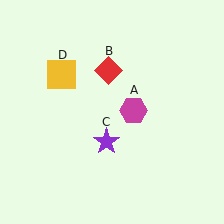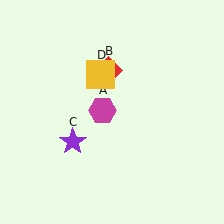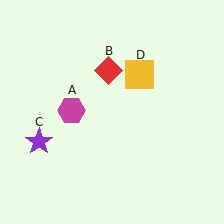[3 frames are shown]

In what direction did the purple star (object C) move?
The purple star (object C) moved left.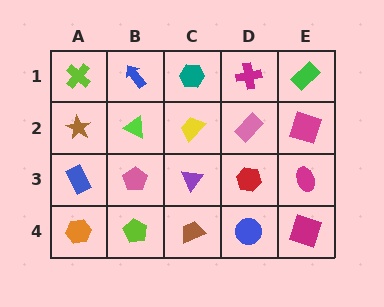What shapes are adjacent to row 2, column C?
A teal hexagon (row 1, column C), a purple triangle (row 3, column C), a lime triangle (row 2, column B), a pink rectangle (row 2, column D).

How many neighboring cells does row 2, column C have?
4.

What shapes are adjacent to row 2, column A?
A lime cross (row 1, column A), a blue rectangle (row 3, column A), a lime triangle (row 2, column B).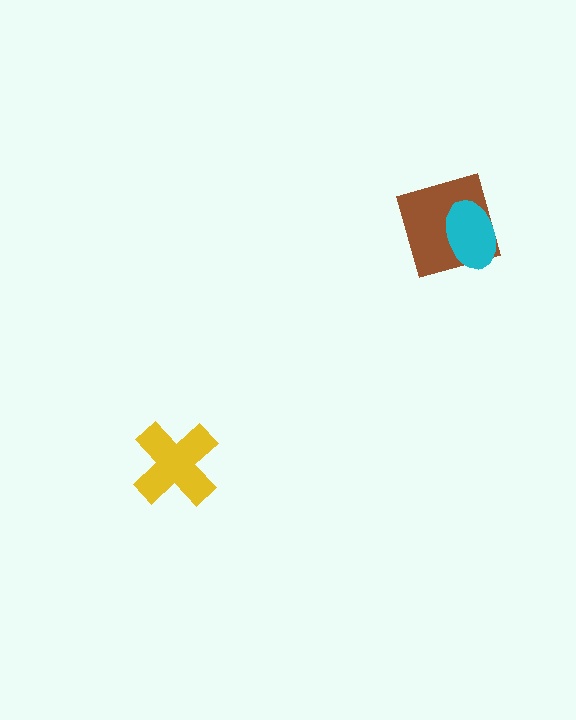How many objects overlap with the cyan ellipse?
1 object overlaps with the cyan ellipse.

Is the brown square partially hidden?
Yes, it is partially covered by another shape.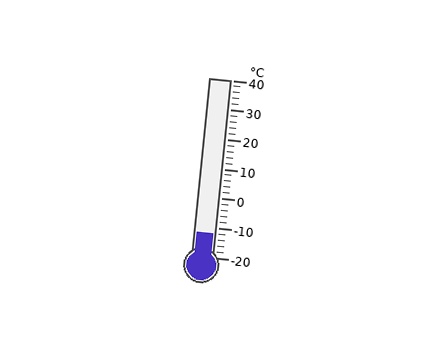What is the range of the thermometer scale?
The thermometer scale ranges from -20°C to 40°C.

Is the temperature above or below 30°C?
The temperature is below 30°C.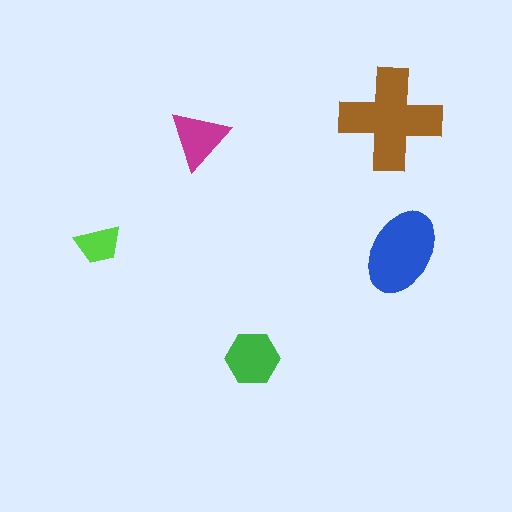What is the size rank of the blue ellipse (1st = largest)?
2nd.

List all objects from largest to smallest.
The brown cross, the blue ellipse, the green hexagon, the magenta triangle, the lime trapezoid.